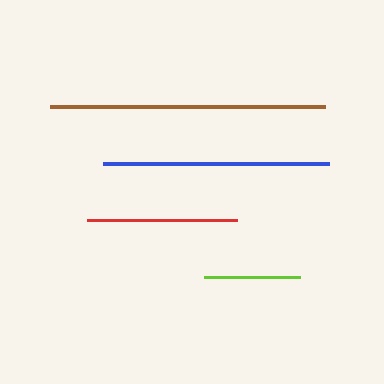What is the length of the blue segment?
The blue segment is approximately 227 pixels long.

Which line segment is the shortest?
The lime line is the shortest at approximately 96 pixels.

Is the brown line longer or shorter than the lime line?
The brown line is longer than the lime line.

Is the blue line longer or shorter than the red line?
The blue line is longer than the red line.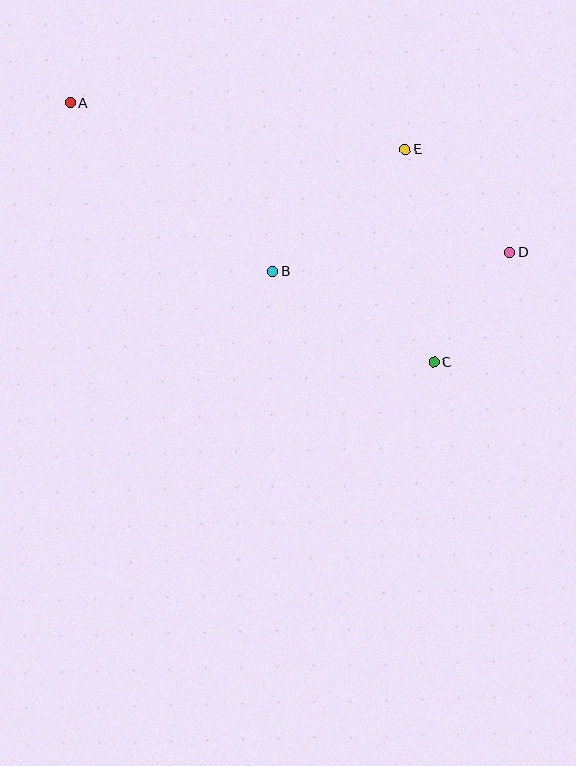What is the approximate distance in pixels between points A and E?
The distance between A and E is approximately 338 pixels.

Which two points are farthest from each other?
Points A and D are farthest from each other.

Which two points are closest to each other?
Points C and D are closest to each other.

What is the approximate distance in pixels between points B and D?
The distance between B and D is approximately 238 pixels.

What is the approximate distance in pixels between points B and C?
The distance between B and C is approximately 184 pixels.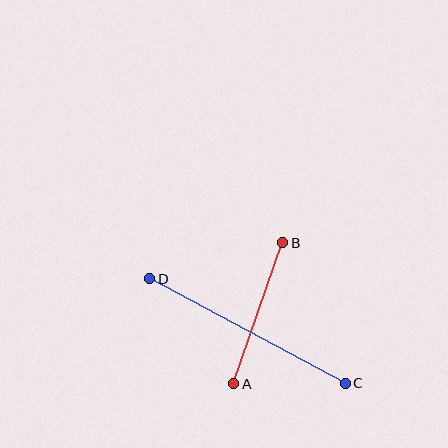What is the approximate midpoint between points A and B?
The midpoint is at approximately (258, 313) pixels.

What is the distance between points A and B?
The distance is approximately 149 pixels.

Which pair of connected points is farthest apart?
Points C and D are farthest apart.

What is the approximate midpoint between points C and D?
The midpoint is at approximately (248, 331) pixels.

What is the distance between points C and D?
The distance is approximately 222 pixels.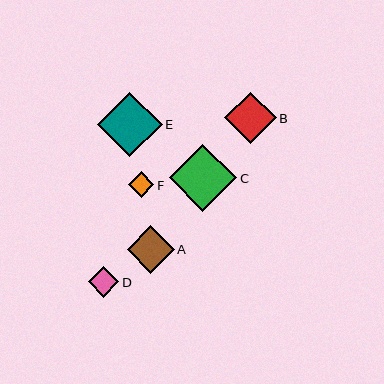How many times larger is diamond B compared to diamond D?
Diamond B is approximately 1.7 times the size of diamond D.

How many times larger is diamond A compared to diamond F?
Diamond A is approximately 1.8 times the size of diamond F.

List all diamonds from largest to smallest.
From largest to smallest: C, E, B, A, D, F.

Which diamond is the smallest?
Diamond F is the smallest with a size of approximately 26 pixels.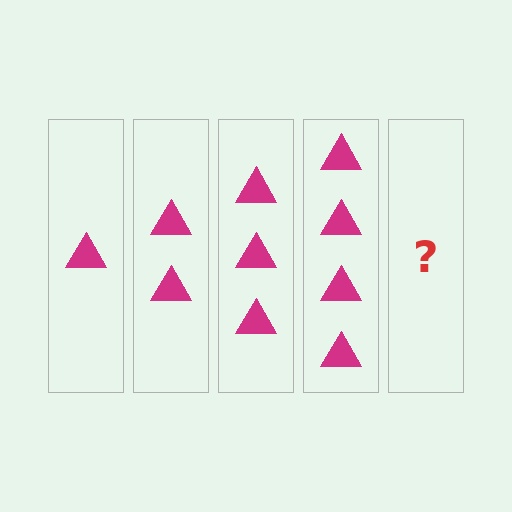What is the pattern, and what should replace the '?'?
The pattern is that each step adds one more triangle. The '?' should be 5 triangles.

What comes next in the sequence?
The next element should be 5 triangles.